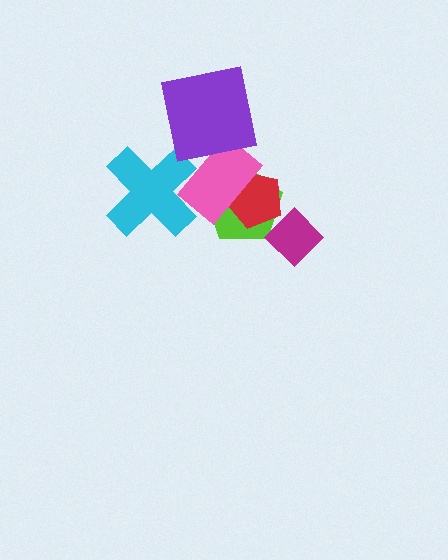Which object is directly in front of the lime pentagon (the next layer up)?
The red pentagon is directly in front of the lime pentagon.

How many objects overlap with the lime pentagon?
3 objects overlap with the lime pentagon.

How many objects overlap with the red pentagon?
2 objects overlap with the red pentagon.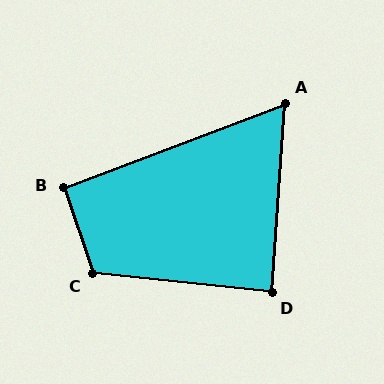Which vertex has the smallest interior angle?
A, at approximately 65 degrees.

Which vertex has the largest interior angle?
C, at approximately 115 degrees.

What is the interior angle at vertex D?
Approximately 88 degrees (approximately right).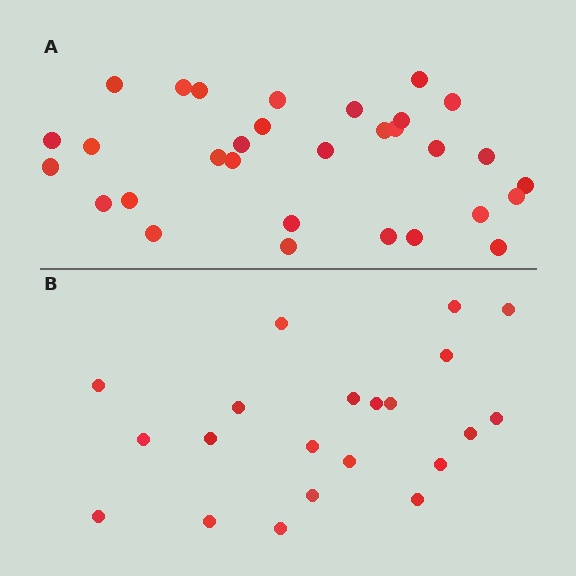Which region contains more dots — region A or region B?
Region A (the top region) has more dots.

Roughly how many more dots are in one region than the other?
Region A has roughly 10 or so more dots than region B.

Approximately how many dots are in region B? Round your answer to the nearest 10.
About 20 dots. (The exact count is 21, which rounds to 20.)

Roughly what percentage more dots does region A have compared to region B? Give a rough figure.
About 50% more.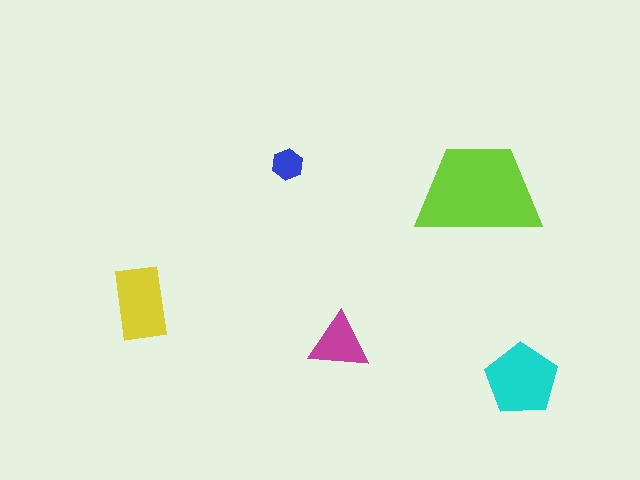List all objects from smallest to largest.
The blue hexagon, the magenta triangle, the yellow rectangle, the cyan pentagon, the lime trapezoid.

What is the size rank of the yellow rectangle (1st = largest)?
3rd.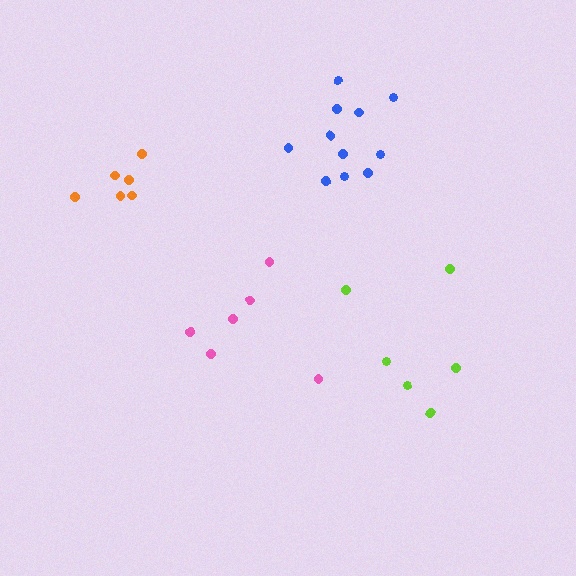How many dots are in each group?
Group 1: 11 dots, Group 2: 6 dots, Group 3: 6 dots, Group 4: 6 dots (29 total).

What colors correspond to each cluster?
The clusters are colored: blue, lime, pink, orange.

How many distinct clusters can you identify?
There are 4 distinct clusters.